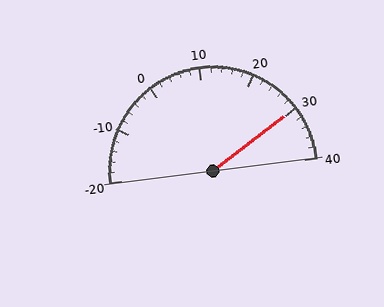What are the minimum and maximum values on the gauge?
The gauge ranges from -20 to 40.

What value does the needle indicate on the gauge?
The needle indicates approximately 30.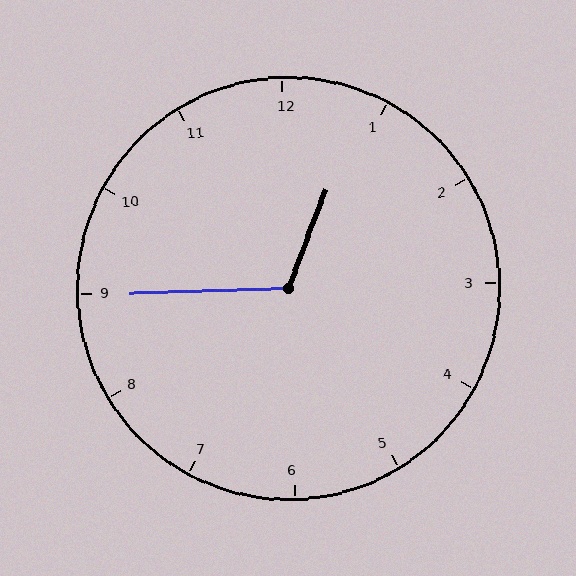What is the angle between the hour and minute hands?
Approximately 112 degrees.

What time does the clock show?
12:45.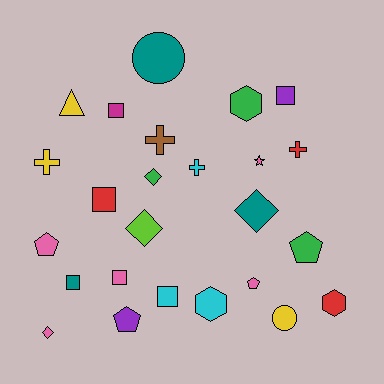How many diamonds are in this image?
There are 4 diamonds.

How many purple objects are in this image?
There are 2 purple objects.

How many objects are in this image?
There are 25 objects.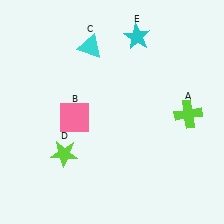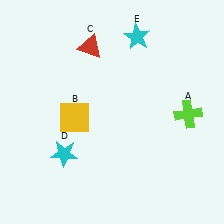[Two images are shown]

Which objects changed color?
B changed from pink to yellow. C changed from cyan to red. D changed from lime to cyan.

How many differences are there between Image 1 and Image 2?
There are 3 differences between the two images.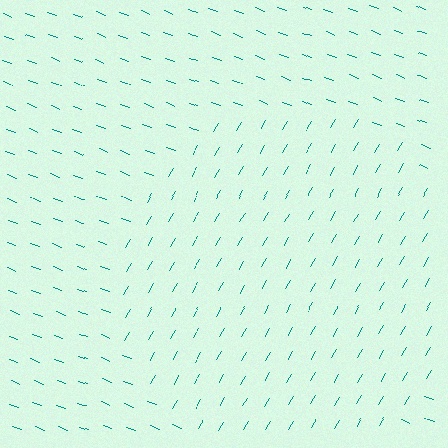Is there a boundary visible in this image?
Yes, there is a texture boundary formed by a change in line orientation.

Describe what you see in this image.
The image is filled with small teal line segments. A circle region in the image has lines oriented differently from the surrounding lines, creating a visible texture boundary.